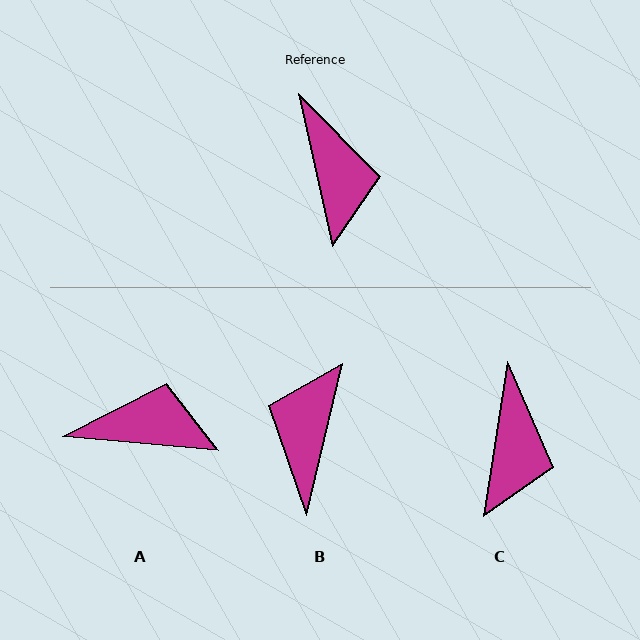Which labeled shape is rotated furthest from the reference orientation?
B, about 154 degrees away.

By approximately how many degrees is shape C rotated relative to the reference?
Approximately 21 degrees clockwise.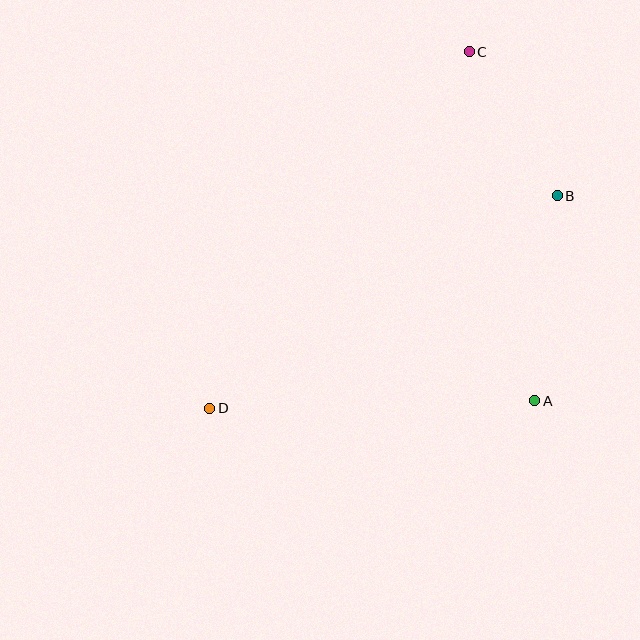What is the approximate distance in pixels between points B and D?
The distance between B and D is approximately 408 pixels.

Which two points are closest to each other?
Points B and C are closest to each other.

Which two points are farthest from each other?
Points C and D are farthest from each other.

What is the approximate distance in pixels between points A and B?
The distance between A and B is approximately 206 pixels.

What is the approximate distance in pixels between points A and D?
The distance between A and D is approximately 325 pixels.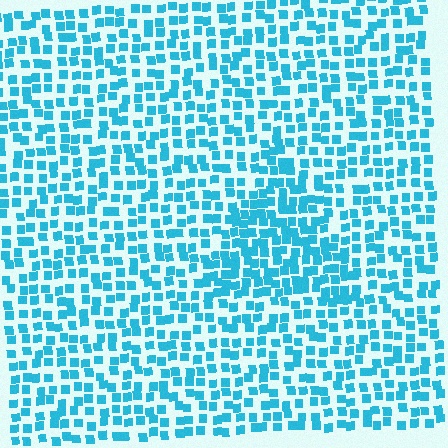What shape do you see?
I see a triangle.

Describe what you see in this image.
The image contains small cyan elements arranged at two different densities. A triangle-shaped region is visible where the elements are more densely packed than the surrounding area.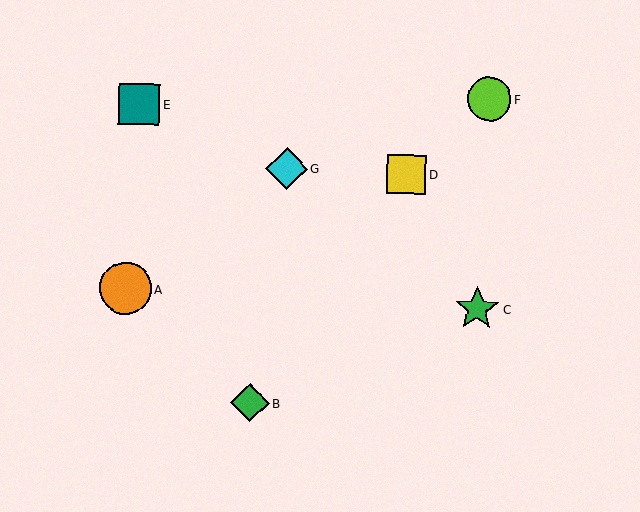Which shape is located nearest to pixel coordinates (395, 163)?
The yellow square (labeled D) at (407, 175) is nearest to that location.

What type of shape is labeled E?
Shape E is a teal square.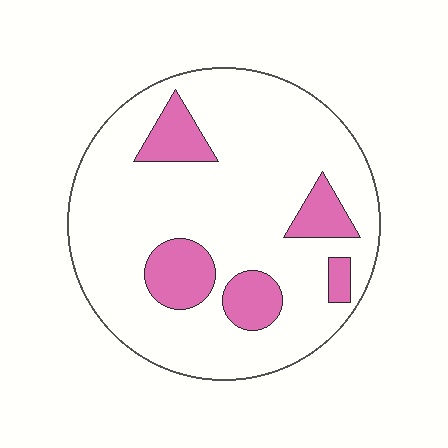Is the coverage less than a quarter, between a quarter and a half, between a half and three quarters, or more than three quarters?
Less than a quarter.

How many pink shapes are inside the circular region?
5.